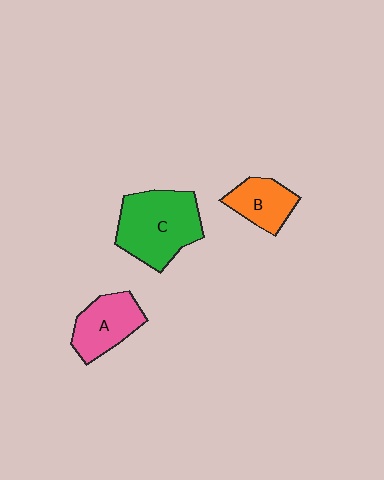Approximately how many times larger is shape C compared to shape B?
Approximately 1.9 times.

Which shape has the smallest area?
Shape B (orange).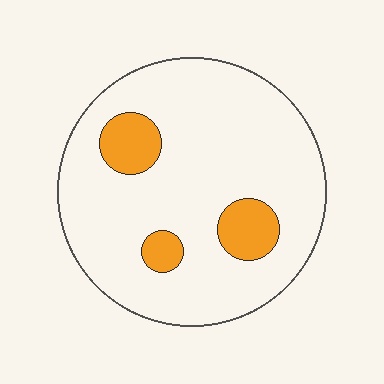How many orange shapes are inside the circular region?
3.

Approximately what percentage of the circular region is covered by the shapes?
Approximately 15%.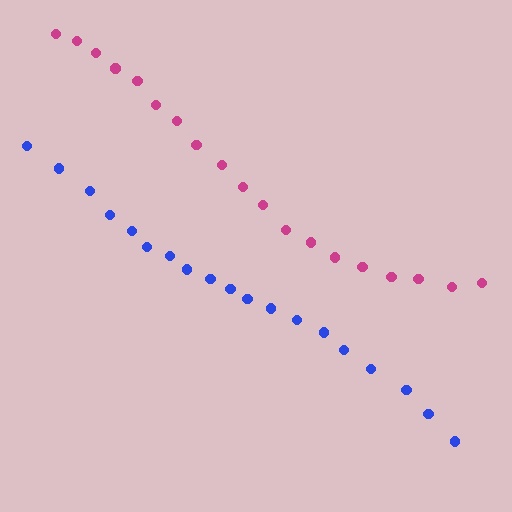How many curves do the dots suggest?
There are 2 distinct paths.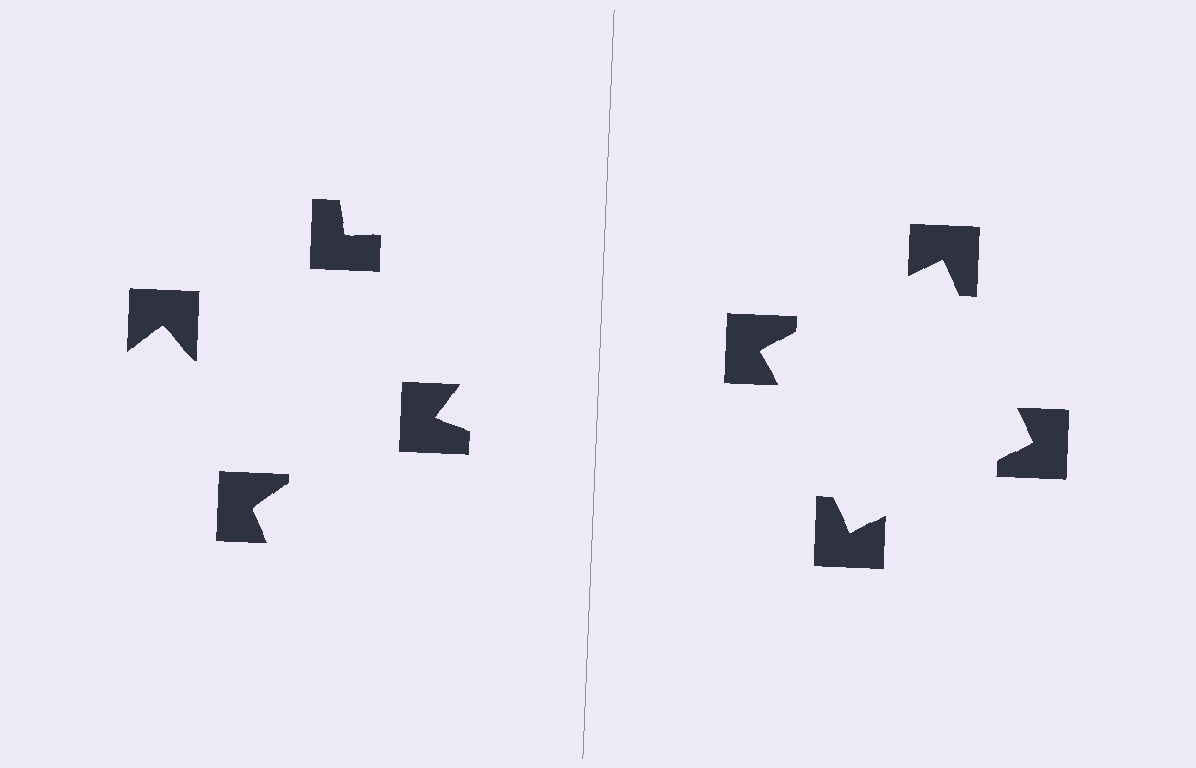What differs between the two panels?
The notched squares are positioned identically on both sides; only the wedge orientations differ. On the right they align to a square; on the left they are misaligned.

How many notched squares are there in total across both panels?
8 — 4 on each side.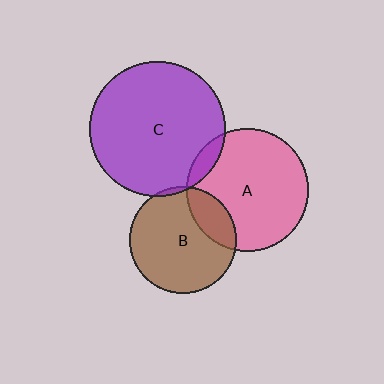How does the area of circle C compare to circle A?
Approximately 1.2 times.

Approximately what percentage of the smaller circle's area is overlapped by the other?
Approximately 10%.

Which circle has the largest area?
Circle C (purple).